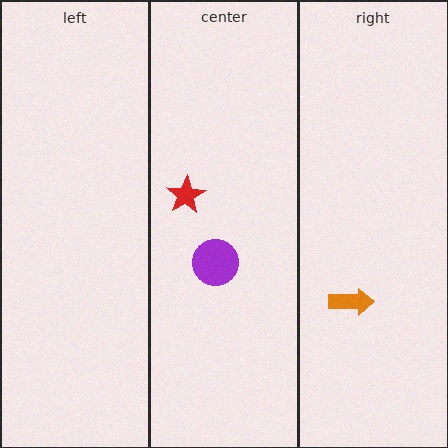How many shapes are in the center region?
2.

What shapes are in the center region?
The purple circle, the red star.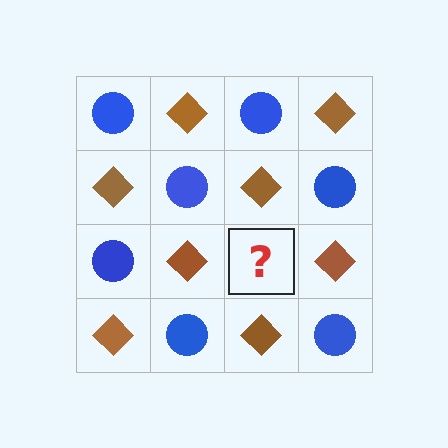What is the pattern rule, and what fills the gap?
The rule is that it alternates blue circle and brown diamond in a checkerboard pattern. The gap should be filled with a blue circle.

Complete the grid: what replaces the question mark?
The question mark should be replaced with a blue circle.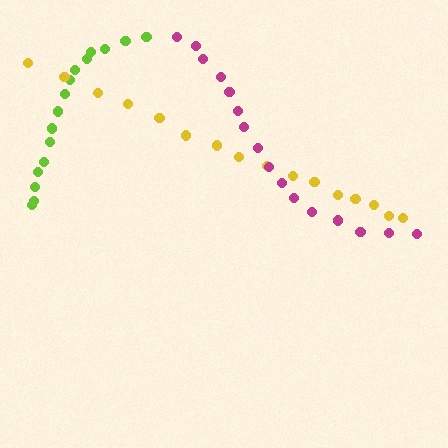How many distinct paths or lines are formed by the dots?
There are 3 distinct paths.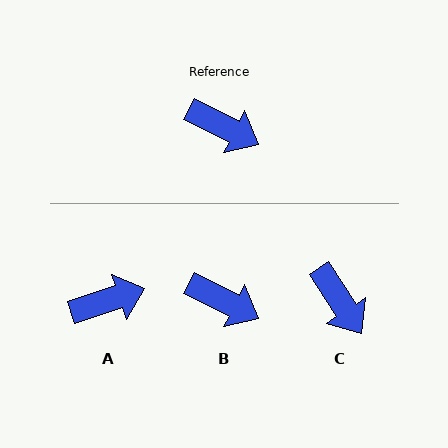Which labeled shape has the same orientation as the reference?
B.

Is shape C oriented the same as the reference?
No, it is off by about 30 degrees.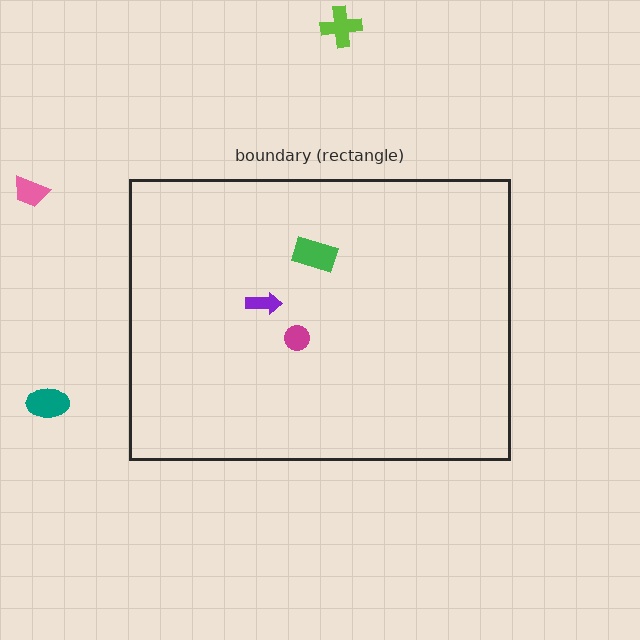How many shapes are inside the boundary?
3 inside, 3 outside.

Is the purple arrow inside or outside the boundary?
Inside.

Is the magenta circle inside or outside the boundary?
Inside.